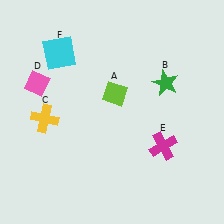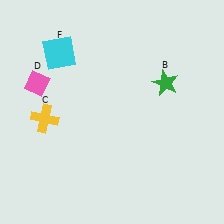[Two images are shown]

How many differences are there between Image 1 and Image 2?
There are 2 differences between the two images.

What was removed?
The lime diamond (A), the magenta cross (E) were removed in Image 2.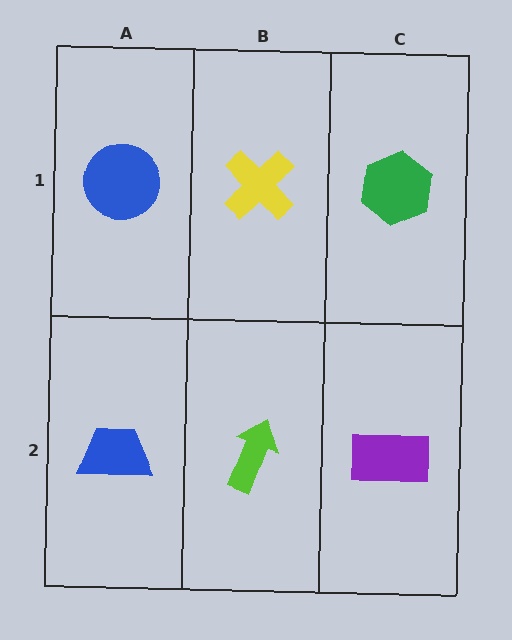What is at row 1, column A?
A blue circle.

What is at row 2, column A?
A blue trapezoid.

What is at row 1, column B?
A yellow cross.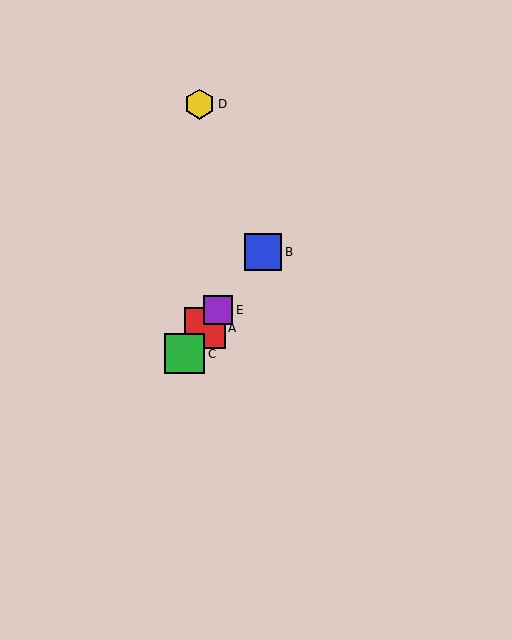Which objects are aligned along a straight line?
Objects A, B, C, E are aligned along a straight line.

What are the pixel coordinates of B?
Object B is at (263, 252).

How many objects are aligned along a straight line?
4 objects (A, B, C, E) are aligned along a straight line.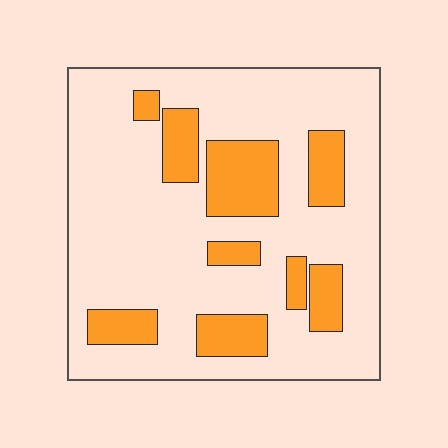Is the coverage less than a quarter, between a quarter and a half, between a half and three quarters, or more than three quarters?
Less than a quarter.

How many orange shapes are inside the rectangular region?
9.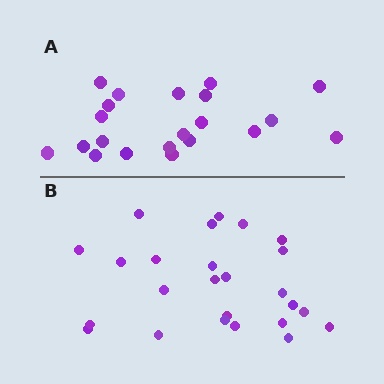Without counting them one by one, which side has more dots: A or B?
Region B (the bottom region) has more dots.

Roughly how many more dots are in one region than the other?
Region B has about 4 more dots than region A.